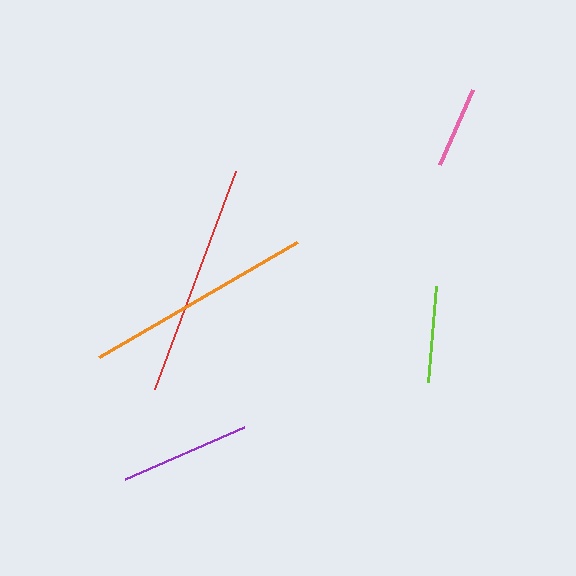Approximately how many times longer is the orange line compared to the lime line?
The orange line is approximately 2.4 times the length of the lime line.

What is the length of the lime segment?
The lime segment is approximately 97 pixels long.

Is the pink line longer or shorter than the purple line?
The purple line is longer than the pink line.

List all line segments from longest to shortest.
From longest to shortest: red, orange, purple, lime, pink.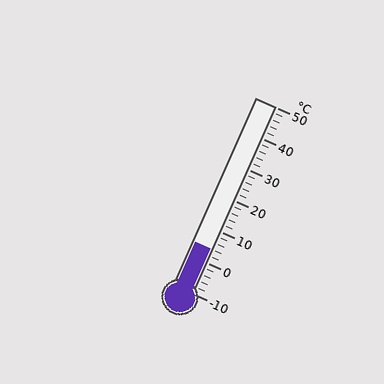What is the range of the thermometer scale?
The thermometer scale ranges from -10°C to 50°C.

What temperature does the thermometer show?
The thermometer shows approximately 4°C.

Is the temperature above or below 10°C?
The temperature is below 10°C.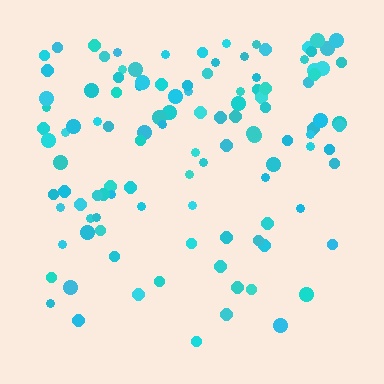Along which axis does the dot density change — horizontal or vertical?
Vertical.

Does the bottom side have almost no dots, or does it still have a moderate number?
Still a moderate number, just noticeably fewer than the top.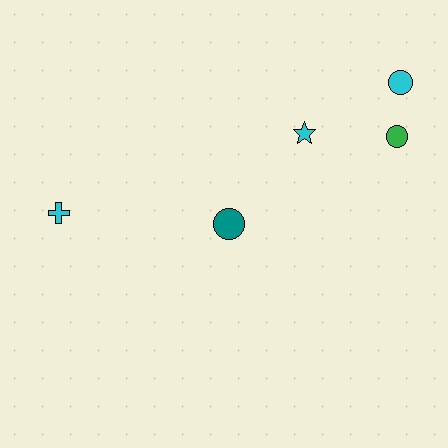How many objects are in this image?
There are 5 objects.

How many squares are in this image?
There are no squares.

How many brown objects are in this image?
There are no brown objects.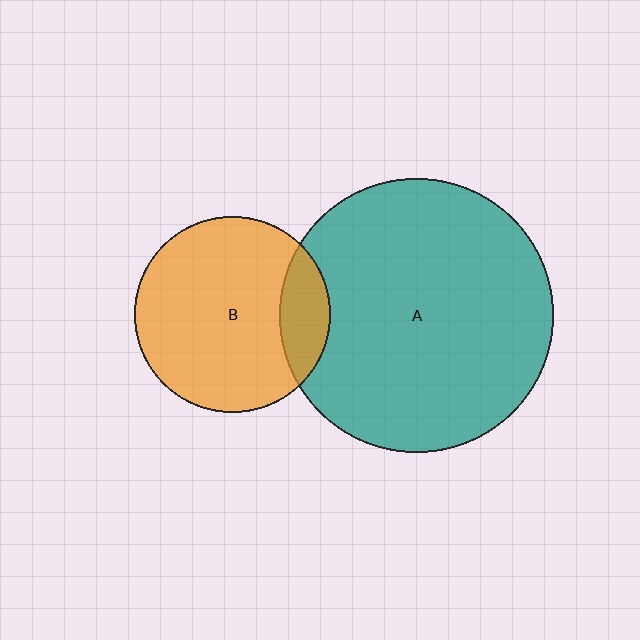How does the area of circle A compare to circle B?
Approximately 2.0 times.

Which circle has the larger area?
Circle A (teal).